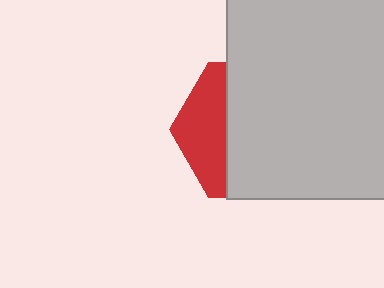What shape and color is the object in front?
The object in front is a light gray square.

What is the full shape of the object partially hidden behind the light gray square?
The partially hidden object is a red hexagon.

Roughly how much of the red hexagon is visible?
A small part of it is visible (roughly 32%).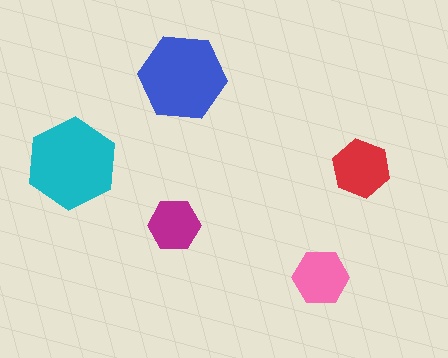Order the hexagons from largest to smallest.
the cyan one, the blue one, the red one, the pink one, the magenta one.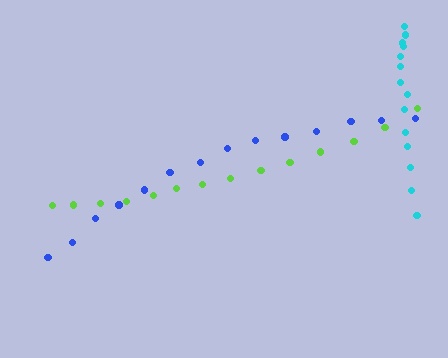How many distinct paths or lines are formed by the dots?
There are 3 distinct paths.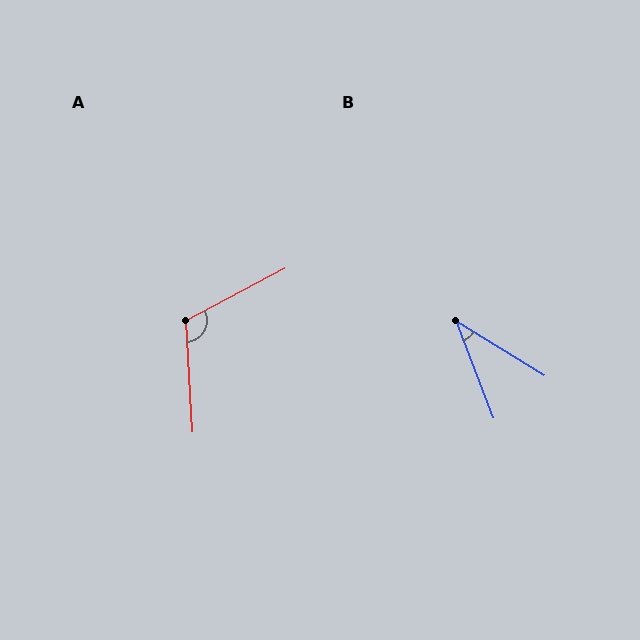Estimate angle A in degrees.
Approximately 115 degrees.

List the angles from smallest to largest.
B (37°), A (115°).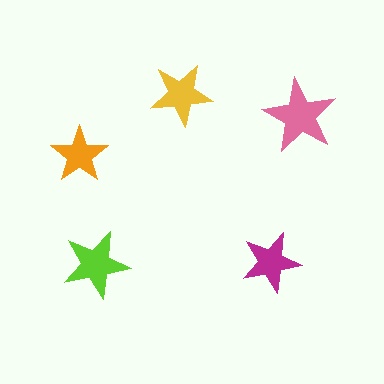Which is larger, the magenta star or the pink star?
The pink one.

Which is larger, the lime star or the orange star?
The lime one.